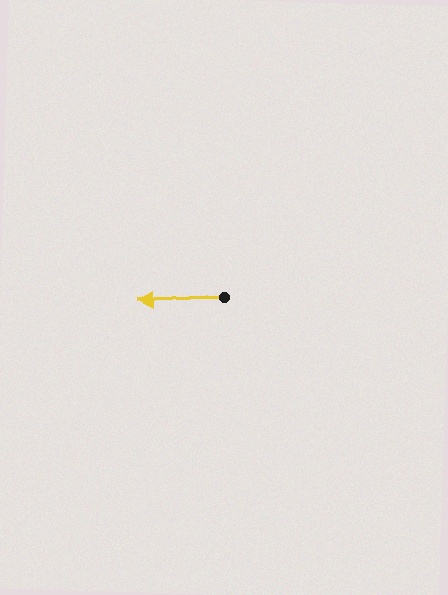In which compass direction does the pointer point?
West.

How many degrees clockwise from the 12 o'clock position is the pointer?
Approximately 267 degrees.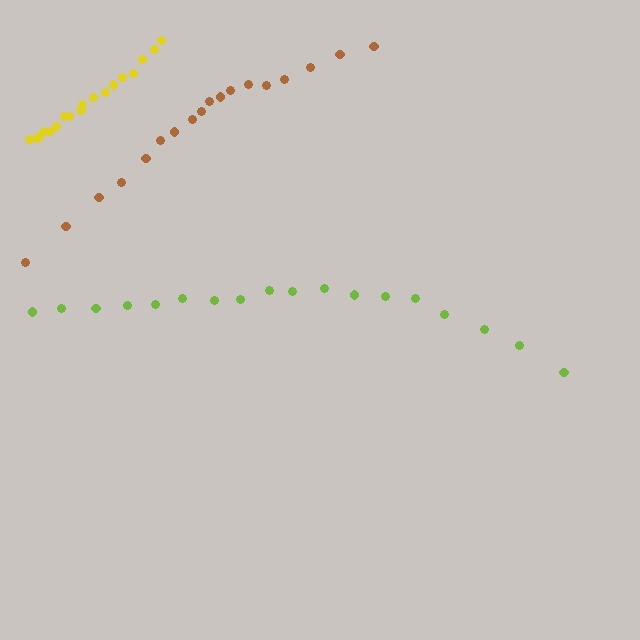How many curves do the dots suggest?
There are 3 distinct paths.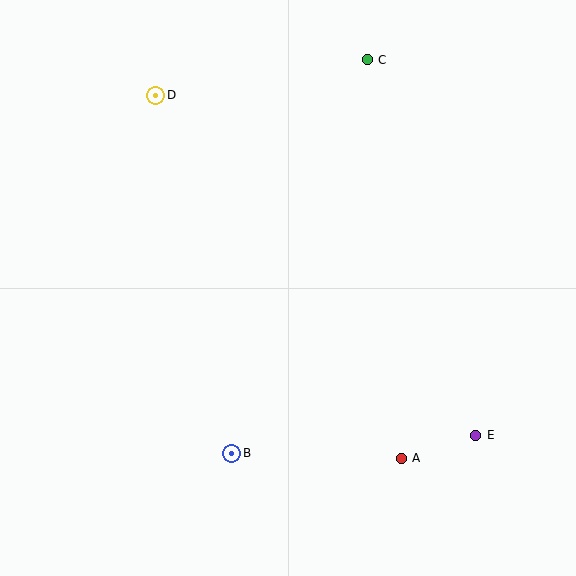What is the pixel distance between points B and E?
The distance between B and E is 245 pixels.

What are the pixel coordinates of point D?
Point D is at (156, 95).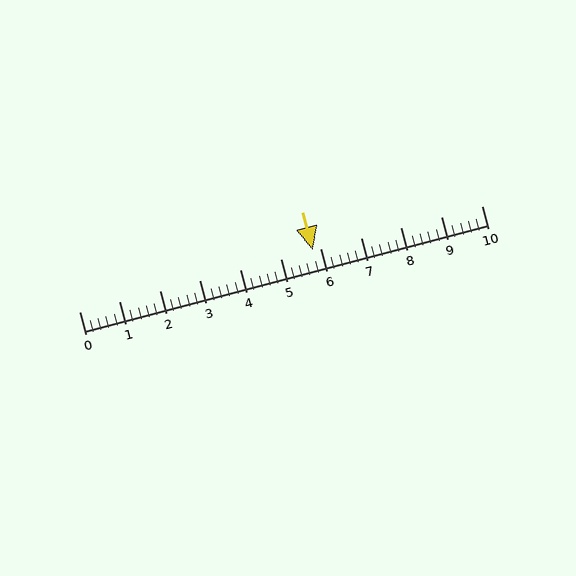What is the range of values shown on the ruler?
The ruler shows values from 0 to 10.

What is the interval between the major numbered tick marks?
The major tick marks are spaced 1 units apart.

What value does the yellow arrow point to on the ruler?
The yellow arrow points to approximately 5.8.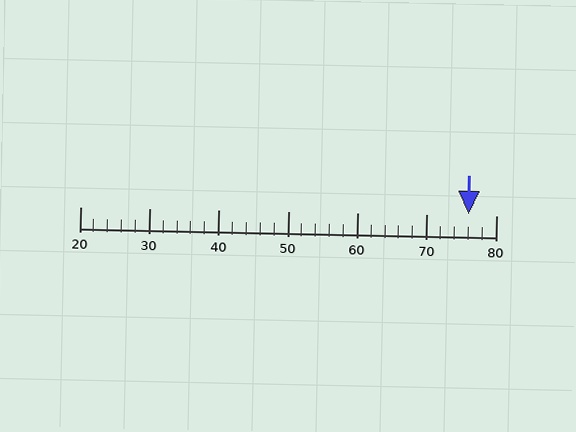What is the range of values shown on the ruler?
The ruler shows values from 20 to 80.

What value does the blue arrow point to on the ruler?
The blue arrow points to approximately 76.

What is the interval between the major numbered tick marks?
The major tick marks are spaced 10 units apart.